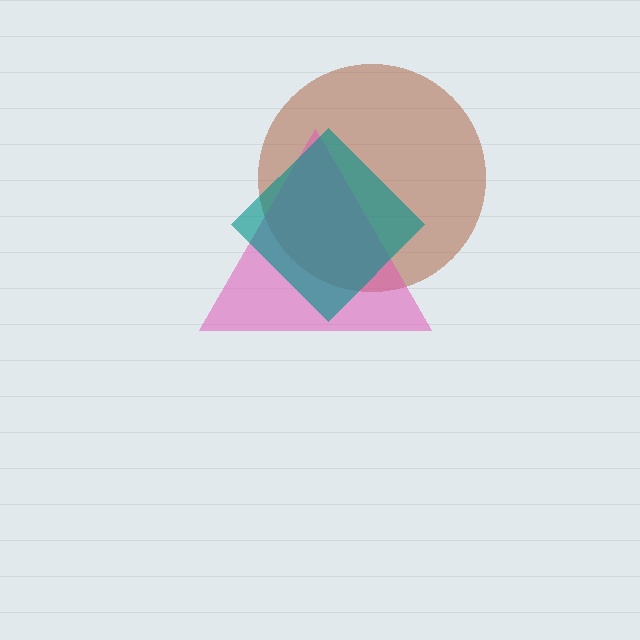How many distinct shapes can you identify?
There are 3 distinct shapes: a brown circle, a pink triangle, a teal diamond.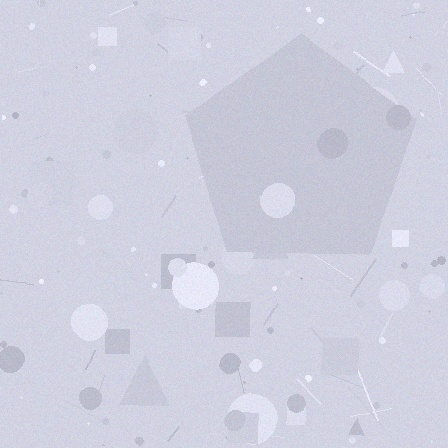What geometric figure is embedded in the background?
A pentagon is embedded in the background.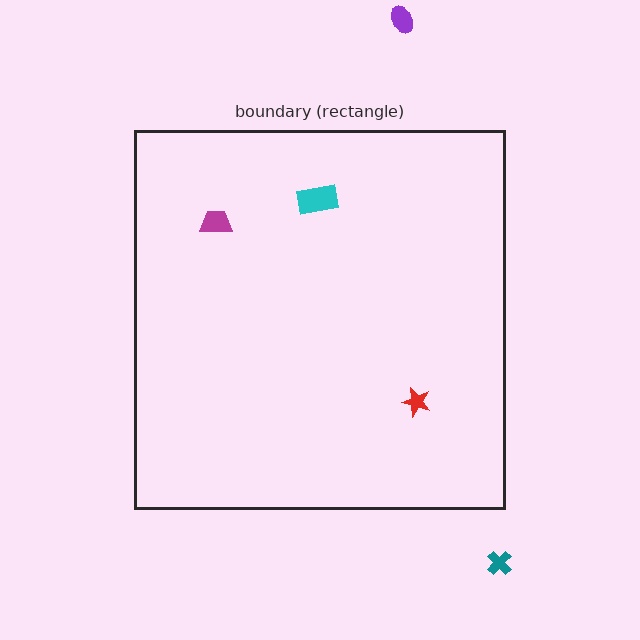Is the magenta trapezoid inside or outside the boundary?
Inside.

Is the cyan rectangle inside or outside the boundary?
Inside.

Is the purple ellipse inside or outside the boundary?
Outside.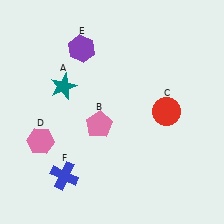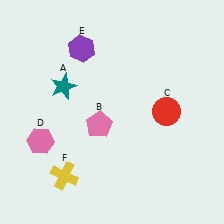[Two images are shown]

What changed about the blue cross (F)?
In Image 1, F is blue. In Image 2, it changed to yellow.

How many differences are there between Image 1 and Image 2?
There is 1 difference between the two images.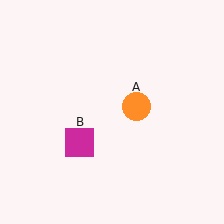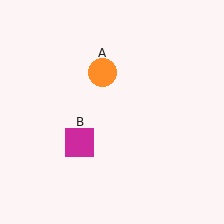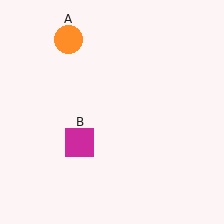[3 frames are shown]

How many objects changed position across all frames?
1 object changed position: orange circle (object A).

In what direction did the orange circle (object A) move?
The orange circle (object A) moved up and to the left.